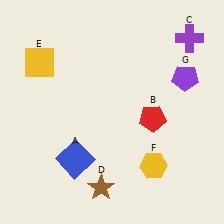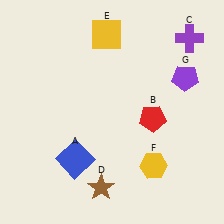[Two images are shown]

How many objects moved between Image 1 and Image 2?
1 object moved between the two images.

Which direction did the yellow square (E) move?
The yellow square (E) moved right.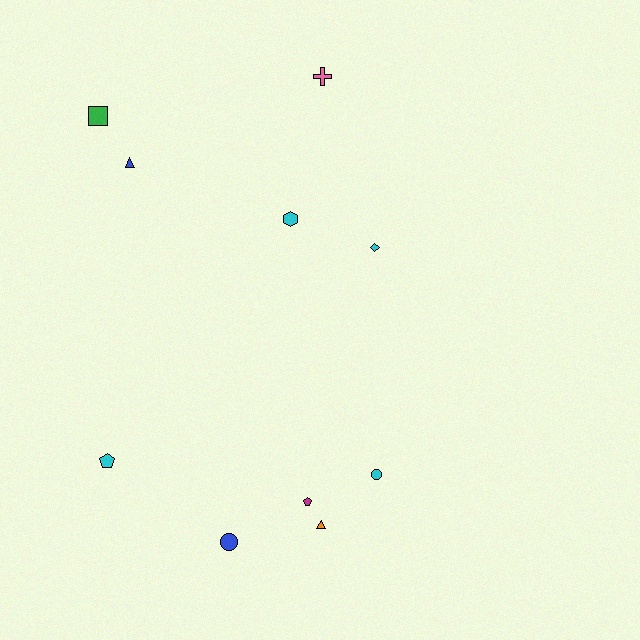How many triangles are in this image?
There are 2 triangles.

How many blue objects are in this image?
There are 2 blue objects.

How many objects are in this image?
There are 10 objects.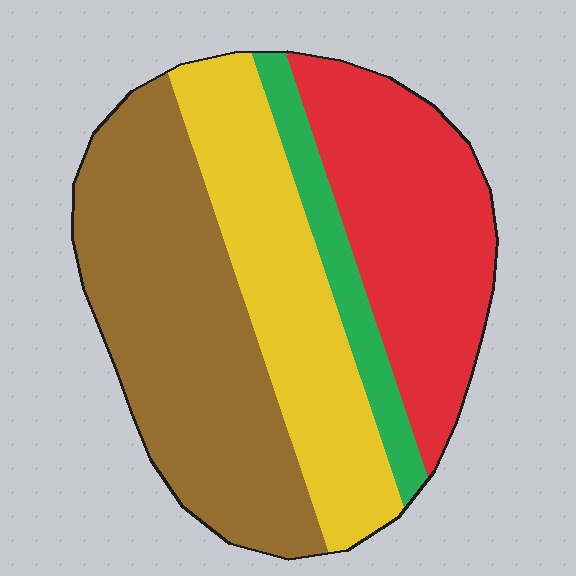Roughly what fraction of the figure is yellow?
Yellow takes up about one quarter (1/4) of the figure.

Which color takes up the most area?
Brown, at roughly 40%.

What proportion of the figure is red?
Red covers roughly 25% of the figure.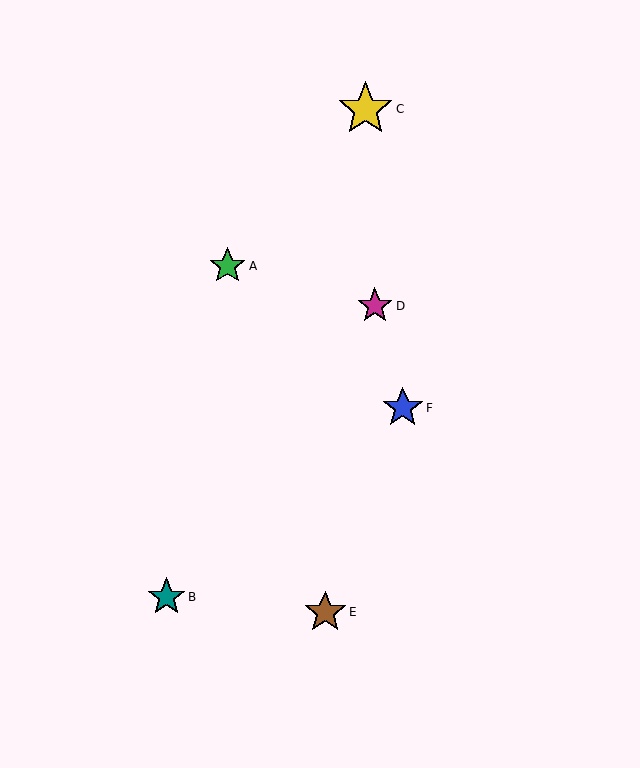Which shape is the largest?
The yellow star (labeled C) is the largest.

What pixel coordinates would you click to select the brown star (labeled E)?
Click at (325, 612) to select the brown star E.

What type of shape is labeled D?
Shape D is a magenta star.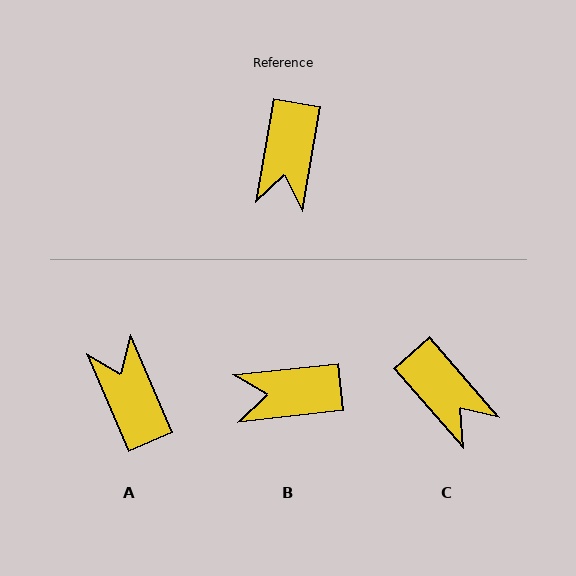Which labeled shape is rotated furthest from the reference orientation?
A, about 147 degrees away.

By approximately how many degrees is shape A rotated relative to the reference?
Approximately 147 degrees clockwise.